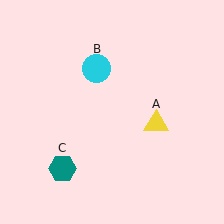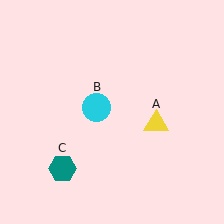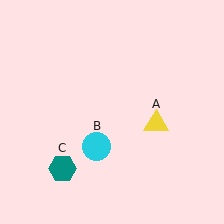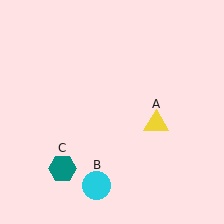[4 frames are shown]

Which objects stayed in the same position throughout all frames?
Yellow triangle (object A) and teal hexagon (object C) remained stationary.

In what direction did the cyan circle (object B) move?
The cyan circle (object B) moved down.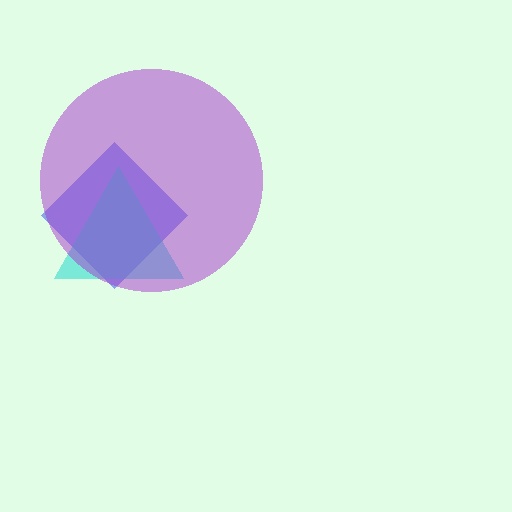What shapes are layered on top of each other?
The layered shapes are: a blue diamond, a cyan triangle, a purple circle.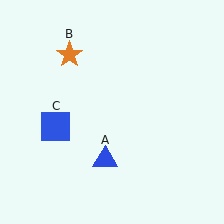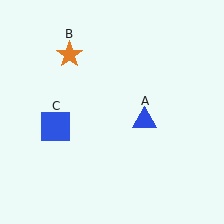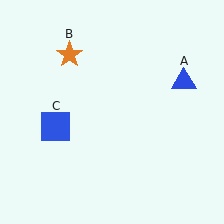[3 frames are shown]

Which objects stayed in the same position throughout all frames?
Orange star (object B) and blue square (object C) remained stationary.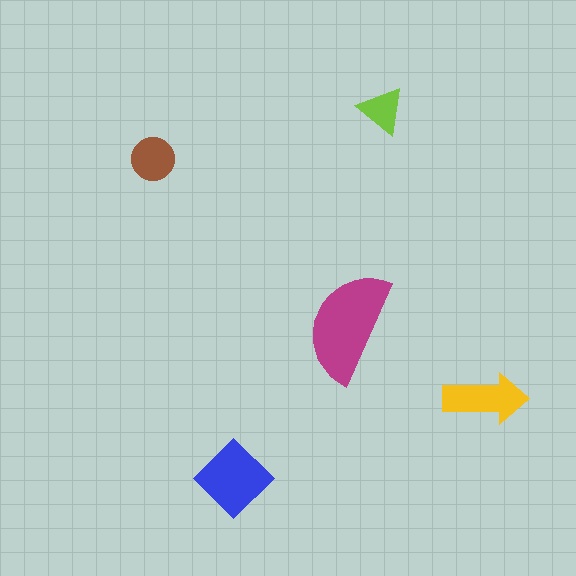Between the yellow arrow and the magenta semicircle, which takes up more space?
The magenta semicircle.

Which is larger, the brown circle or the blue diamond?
The blue diamond.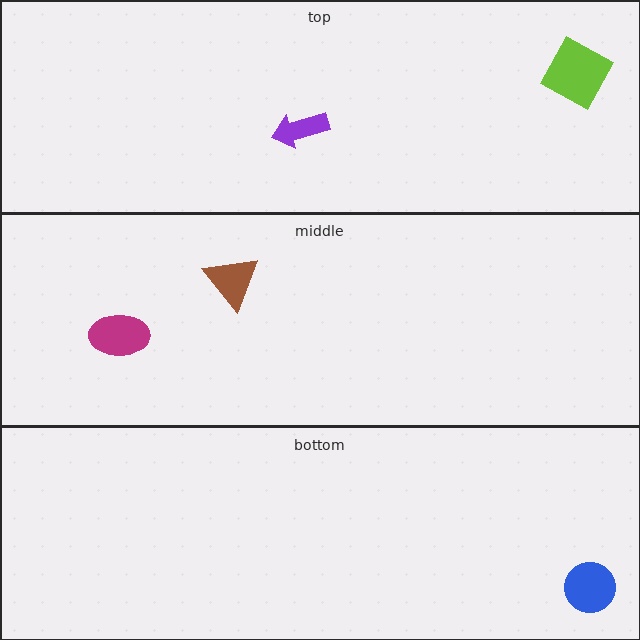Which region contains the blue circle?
The bottom region.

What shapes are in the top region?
The lime square, the purple arrow.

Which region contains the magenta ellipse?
The middle region.